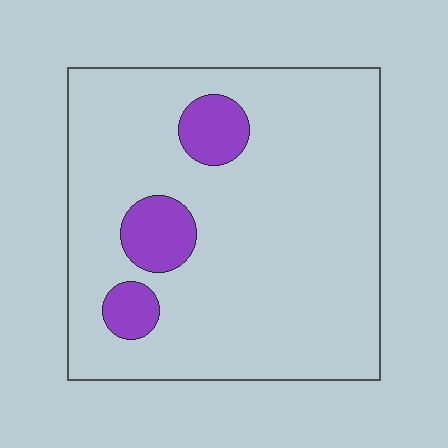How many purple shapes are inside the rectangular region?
3.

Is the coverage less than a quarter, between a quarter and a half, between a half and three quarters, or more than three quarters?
Less than a quarter.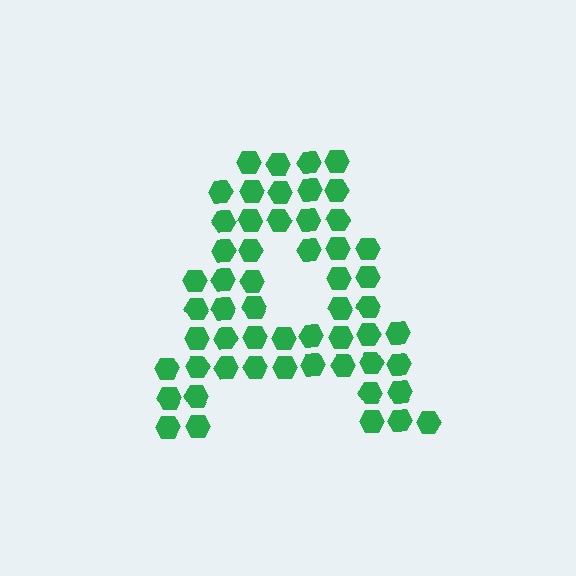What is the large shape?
The large shape is the letter A.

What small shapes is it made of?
It is made of small hexagons.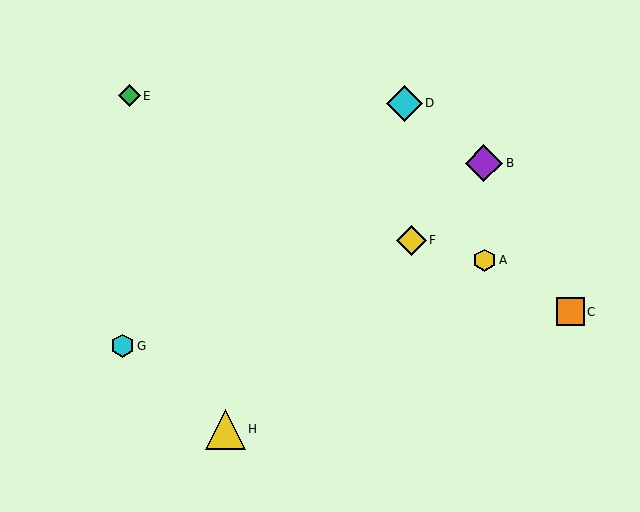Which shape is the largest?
The yellow triangle (labeled H) is the largest.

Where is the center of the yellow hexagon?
The center of the yellow hexagon is at (484, 260).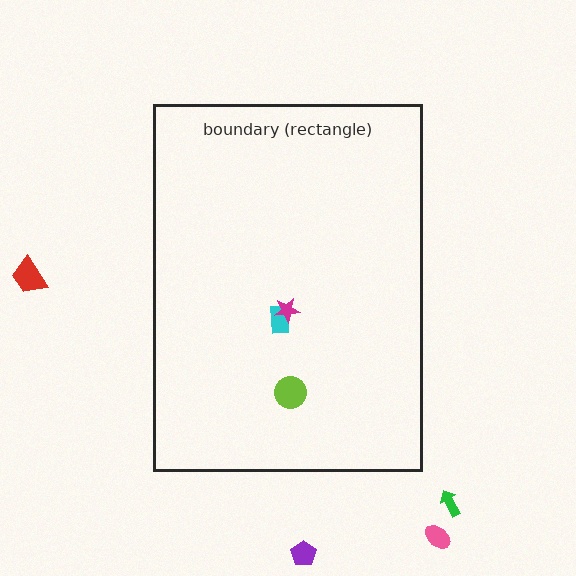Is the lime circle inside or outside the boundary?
Inside.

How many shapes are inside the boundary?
3 inside, 4 outside.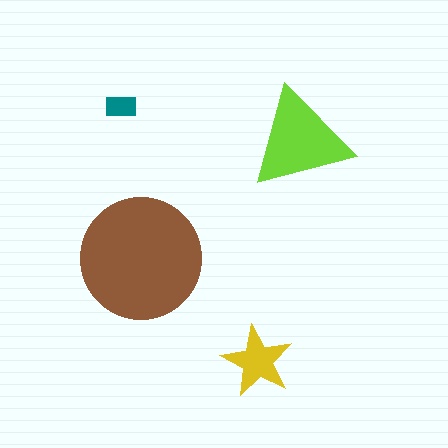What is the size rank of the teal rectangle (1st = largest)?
4th.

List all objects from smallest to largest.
The teal rectangle, the yellow star, the lime triangle, the brown circle.